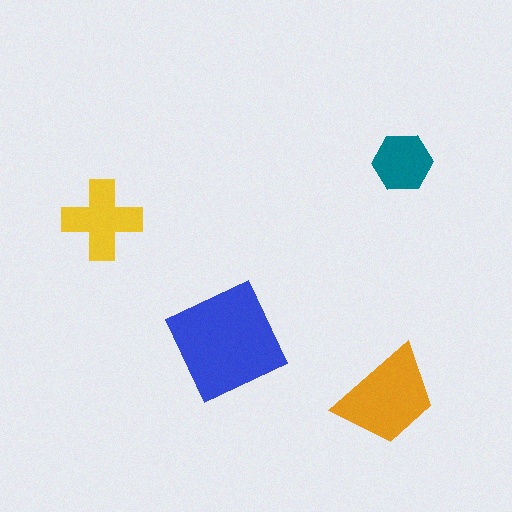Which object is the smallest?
The teal hexagon.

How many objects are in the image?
There are 4 objects in the image.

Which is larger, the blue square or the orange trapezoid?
The blue square.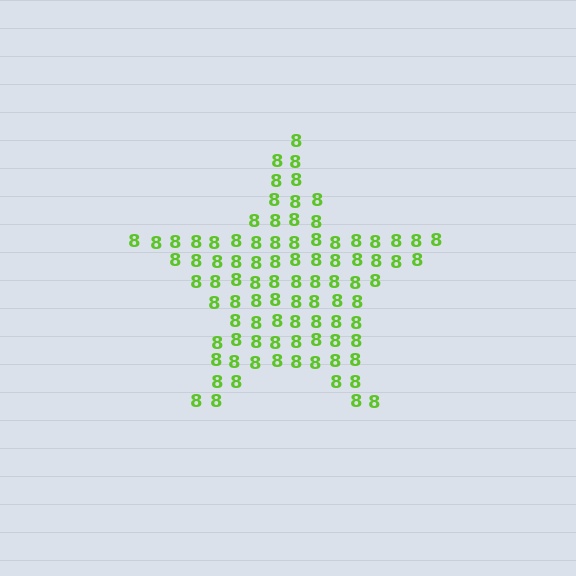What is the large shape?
The large shape is a star.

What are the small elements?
The small elements are digit 8's.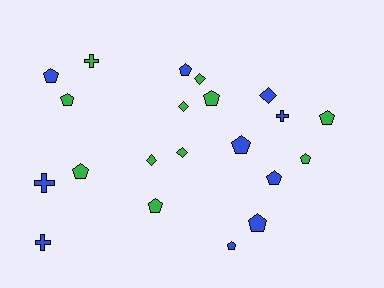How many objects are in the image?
There are 21 objects.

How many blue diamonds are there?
There is 1 blue diamond.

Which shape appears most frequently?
Pentagon, with 12 objects.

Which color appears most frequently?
Green, with 11 objects.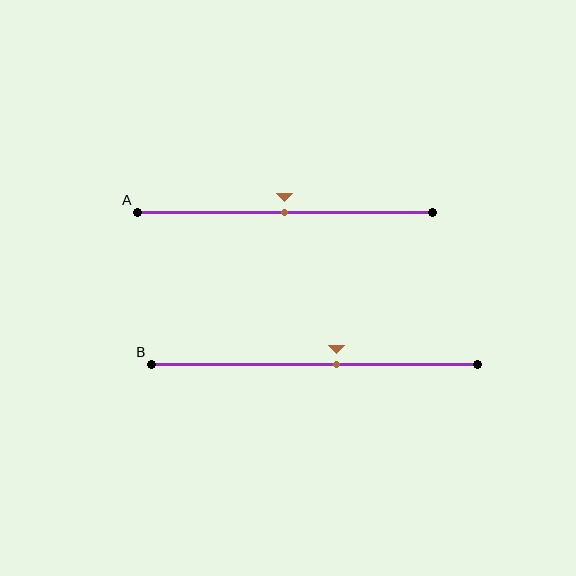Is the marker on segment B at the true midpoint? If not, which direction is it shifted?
No, the marker on segment B is shifted to the right by about 7% of the segment length.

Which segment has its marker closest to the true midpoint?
Segment A has its marker closest to the true midpoint.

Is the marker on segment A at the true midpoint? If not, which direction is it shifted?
Yes, the marker on segment A is at the true midpoint.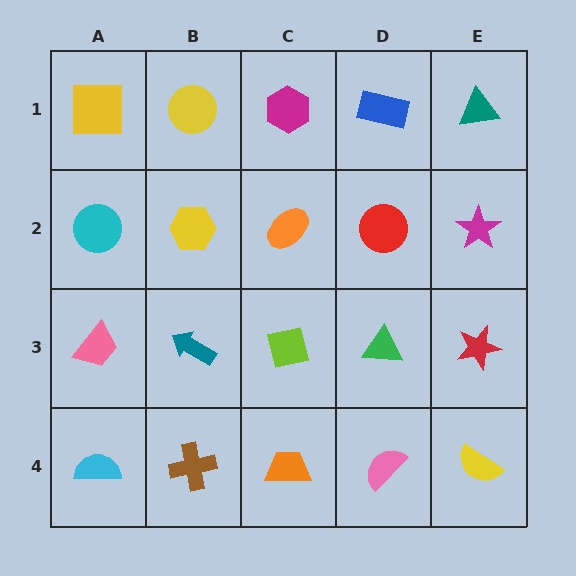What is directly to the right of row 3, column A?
A teal arrow.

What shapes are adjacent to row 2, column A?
A yellow square (row 1, column A), a pink trapezoid (row 3, column A), a yellow hexagon (row 2, column B).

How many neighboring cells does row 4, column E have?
2.